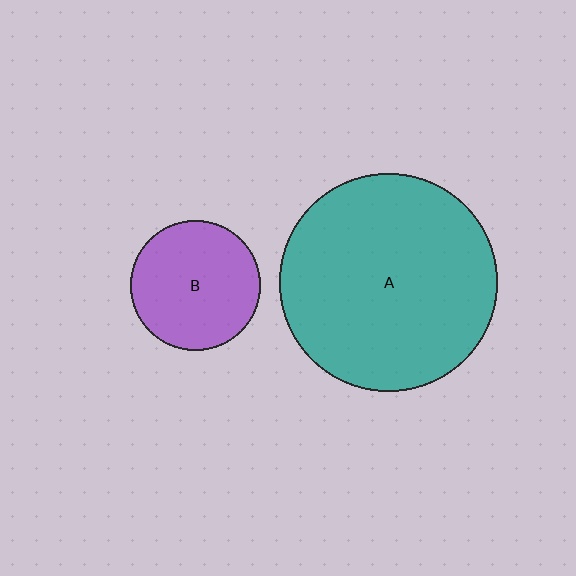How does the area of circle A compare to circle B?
Approximately 2.8 times.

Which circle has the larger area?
Circle A (teal).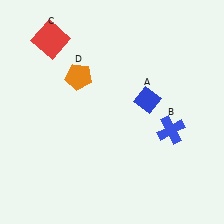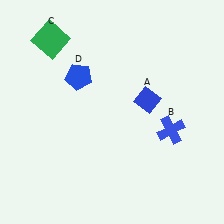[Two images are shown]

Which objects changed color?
C changed from red to green. D changed from orange to blue.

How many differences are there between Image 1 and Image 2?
There are 2 differences between the two images.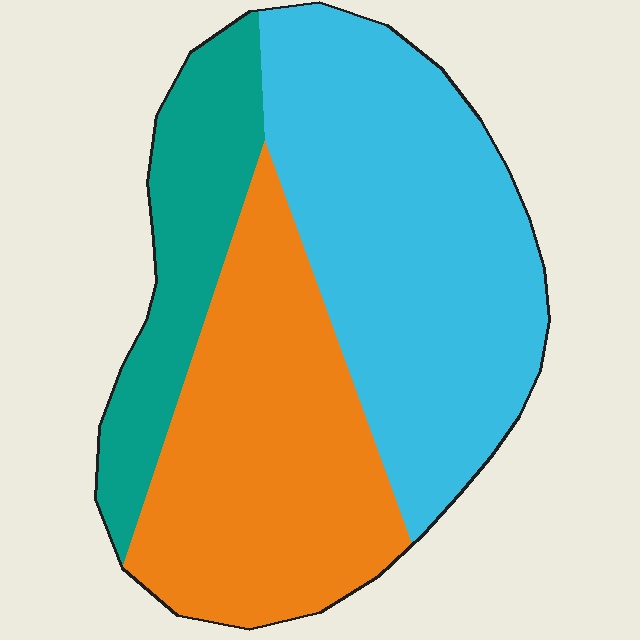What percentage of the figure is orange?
Orange takes up between a third and a half of the figure.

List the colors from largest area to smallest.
From largest to smallest: cyan, orange, teal.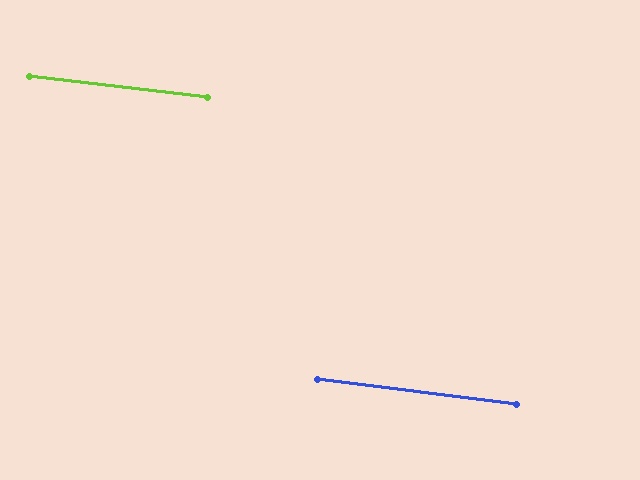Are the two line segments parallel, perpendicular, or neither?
Parallel — their directions differ by only 0.4°.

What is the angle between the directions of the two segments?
Approximately 0 degrees.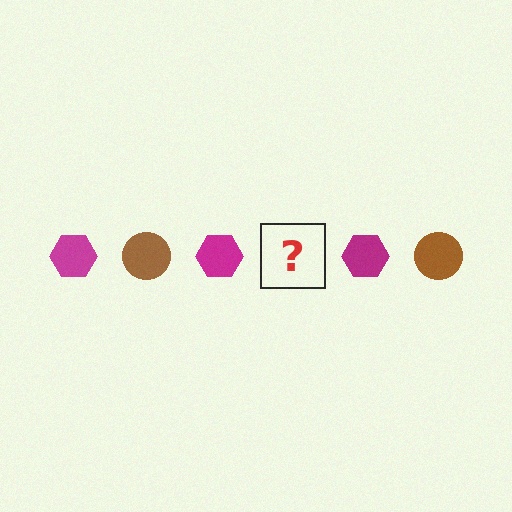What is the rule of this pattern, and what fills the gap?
The rule is that the pattern alternates between magenta hexagon and brown circle. The gap should be filled with a brown circle.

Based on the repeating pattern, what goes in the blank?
The blank should be a brown circle.